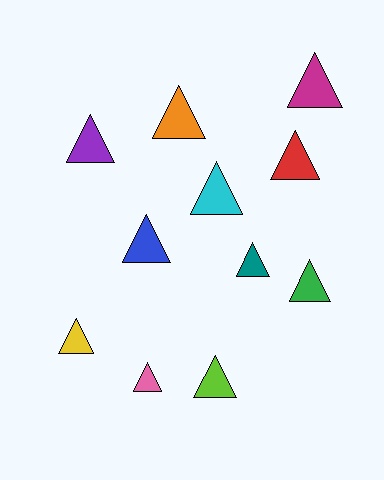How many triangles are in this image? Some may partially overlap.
There are 11 triangles.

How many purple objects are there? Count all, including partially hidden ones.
There is 1 purple object.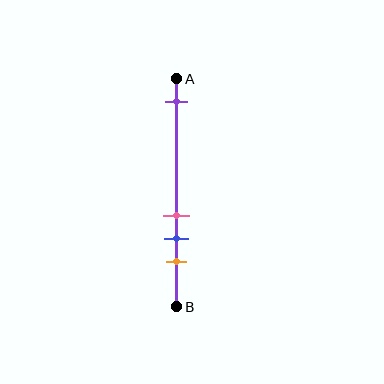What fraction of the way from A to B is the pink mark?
The pink mark is approximately 60% (0.6) of the way from A to B.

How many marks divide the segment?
There are 4 marks dividing the segment.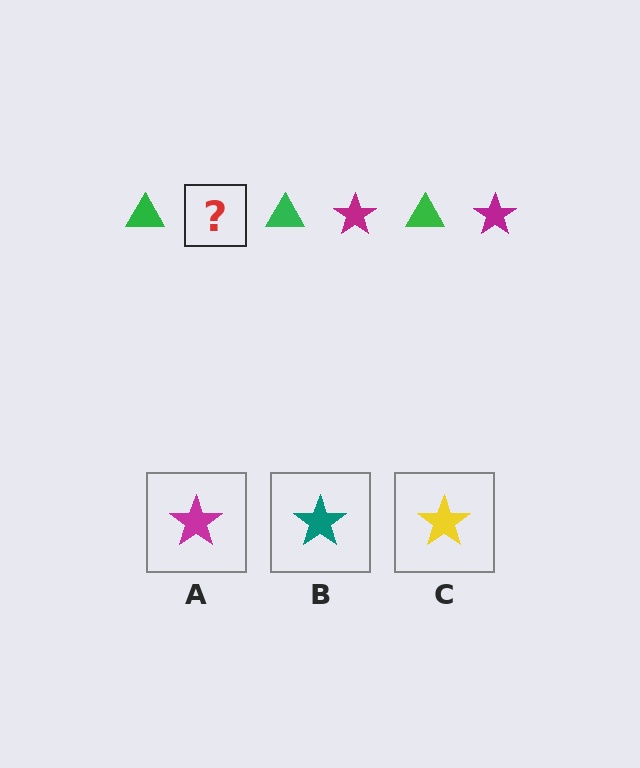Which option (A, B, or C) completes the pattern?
A.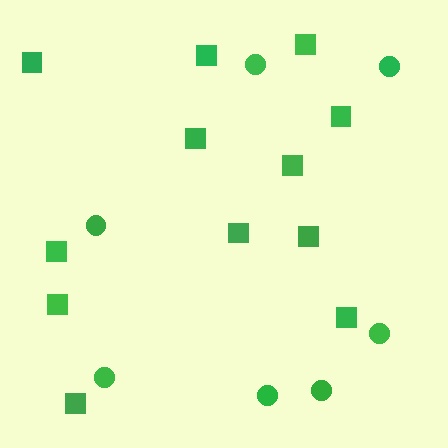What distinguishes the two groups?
There are 2 groups: one group of squares (12) and one group of circles (7).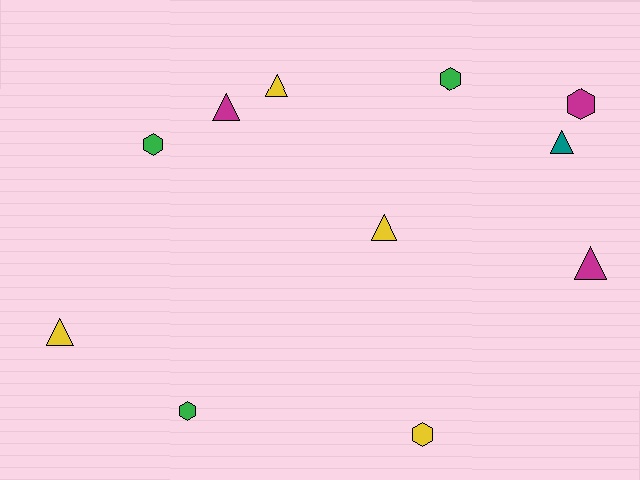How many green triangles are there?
There are no green triangles.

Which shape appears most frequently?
Triangle, with 6 objects.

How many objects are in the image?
There are 11 objects.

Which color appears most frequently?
Yellow, with 4 objects.